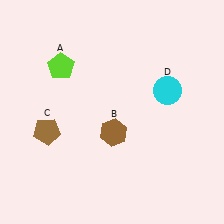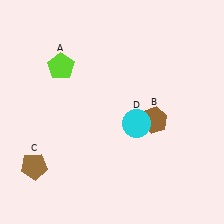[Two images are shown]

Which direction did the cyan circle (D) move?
The cyan circle (D) moved down.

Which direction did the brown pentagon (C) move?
The brown pentagon (C) moved down.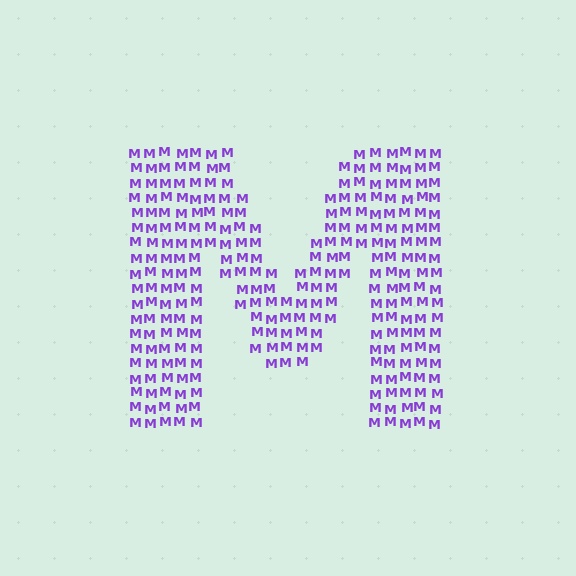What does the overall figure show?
The overall figure shows the letter M.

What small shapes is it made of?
It is made of small letter M's.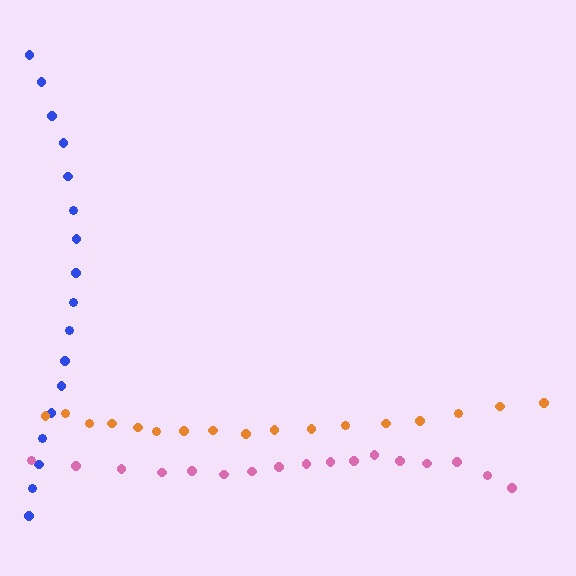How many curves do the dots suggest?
There are 3 distinct paths.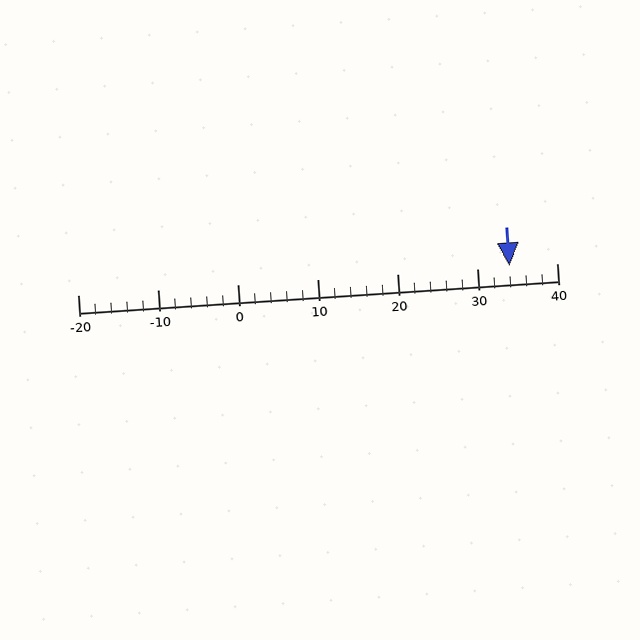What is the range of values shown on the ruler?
The ruler shows values from -20 to 40.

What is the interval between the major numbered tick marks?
The major tick marks are spaced 10 units apart.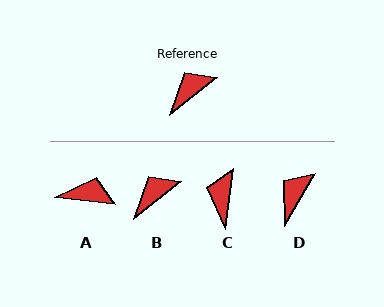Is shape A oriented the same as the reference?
No, it is off by about 45 degrees.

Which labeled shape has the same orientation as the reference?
B.